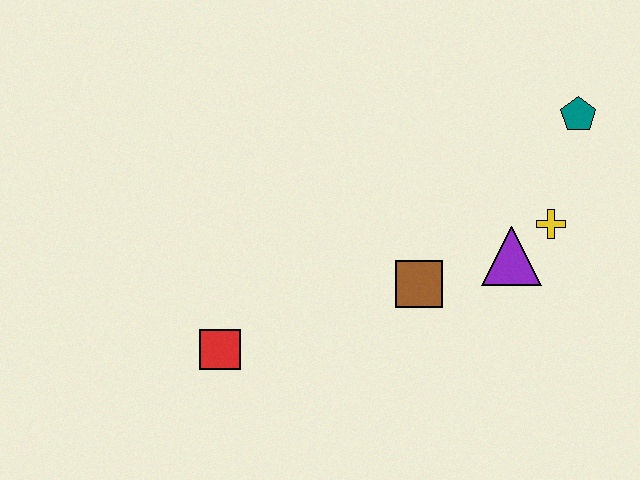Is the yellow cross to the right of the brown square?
Yes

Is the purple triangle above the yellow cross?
No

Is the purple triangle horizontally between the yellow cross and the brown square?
Yes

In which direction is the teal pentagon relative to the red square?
The teal pentagon is to the right of the red square.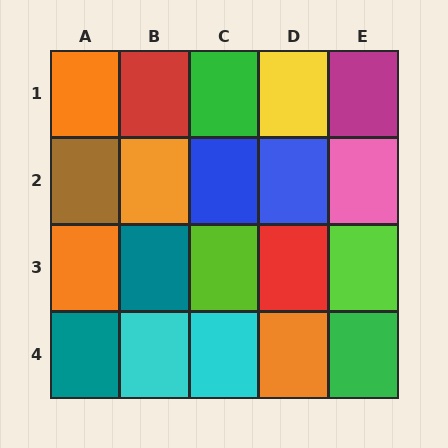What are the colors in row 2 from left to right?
Brown, orange, blue, blue, pink.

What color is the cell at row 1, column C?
Green.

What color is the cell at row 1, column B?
Red.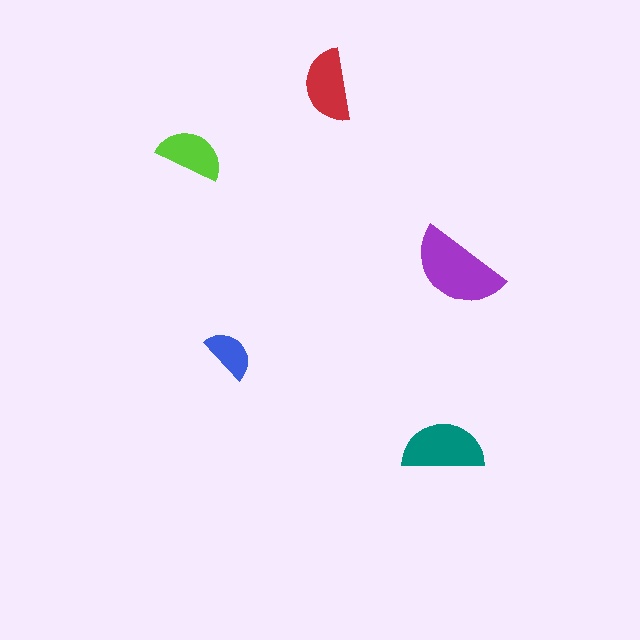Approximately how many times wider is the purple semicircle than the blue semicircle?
About 2 times wider.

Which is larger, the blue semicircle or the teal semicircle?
The teal one.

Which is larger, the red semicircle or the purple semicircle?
The purple one.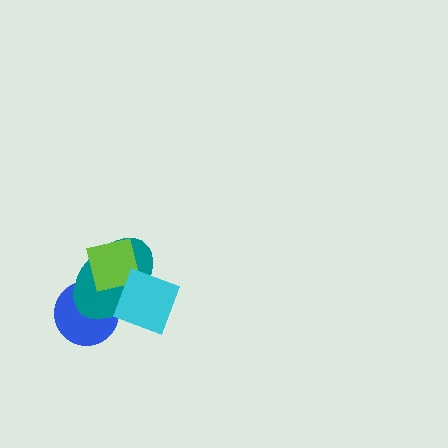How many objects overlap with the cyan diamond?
3 objects overlap with the cyan diamond.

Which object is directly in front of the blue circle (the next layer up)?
The teal ellipse is directly in front of the blue circle.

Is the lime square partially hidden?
Yes, it is partially covered by another shape.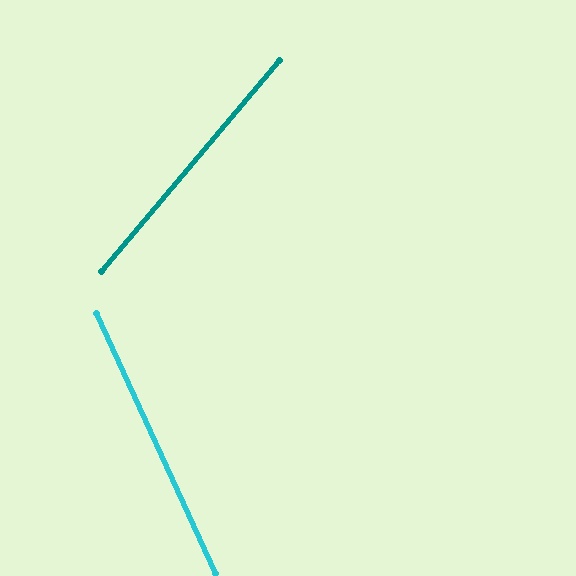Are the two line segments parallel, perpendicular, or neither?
Neither parallel nor perpendicular — they differ by about 65°.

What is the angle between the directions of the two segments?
Approximately 65 degrees.